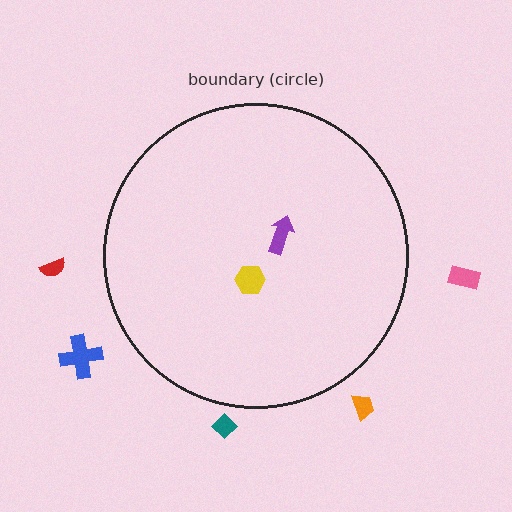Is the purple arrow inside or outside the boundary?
Inside.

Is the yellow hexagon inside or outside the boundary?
Inside.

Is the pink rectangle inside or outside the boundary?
Outside.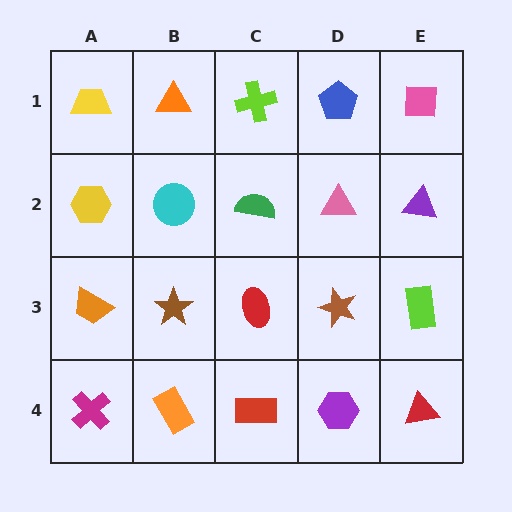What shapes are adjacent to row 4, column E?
A lime rectangle (row 3, column E), a purple hexagon (row 4, column D).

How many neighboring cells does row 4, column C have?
3.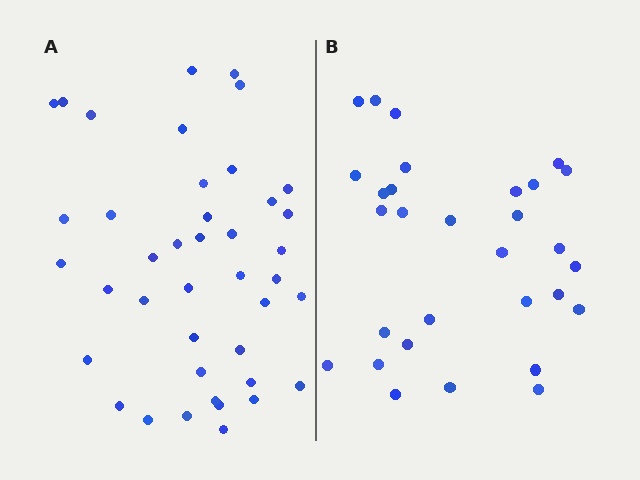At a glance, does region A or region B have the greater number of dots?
Region A (the left region) has more dots.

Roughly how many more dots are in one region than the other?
Region A has roughly 12 or so more dots than region B.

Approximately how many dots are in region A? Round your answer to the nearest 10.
About 40 dots. (The exact count is 41, which rounds to 40.)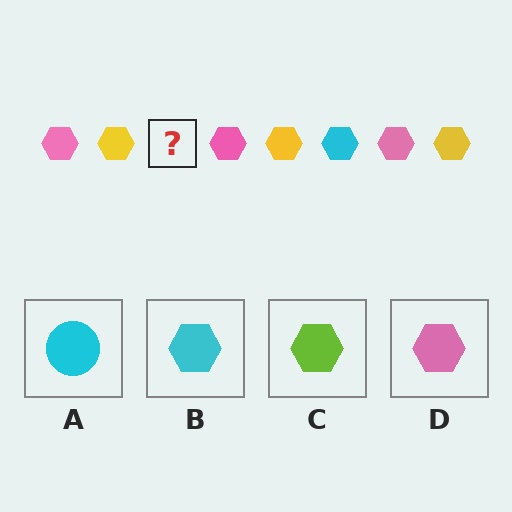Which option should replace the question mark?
Option B.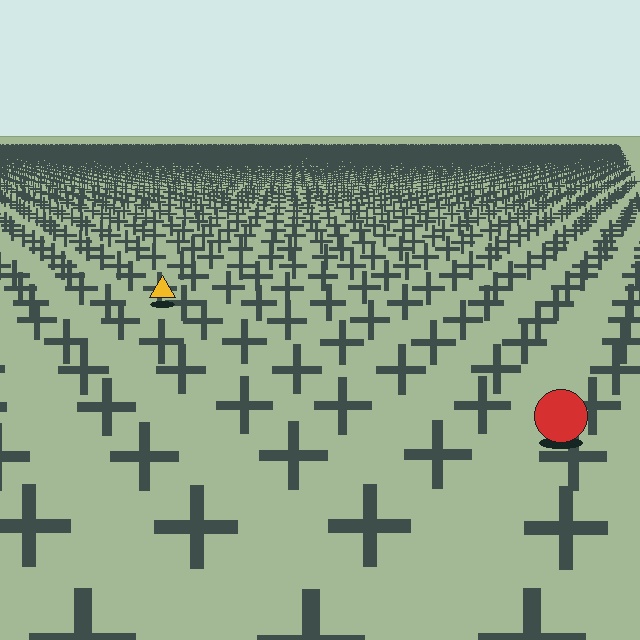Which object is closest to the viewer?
The red circle is closest. The texture marks near it are larger and more spread out.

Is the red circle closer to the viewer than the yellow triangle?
Yes. The red circle is closer — you can tell from the texture gradient: the ground texture is coarser near it.